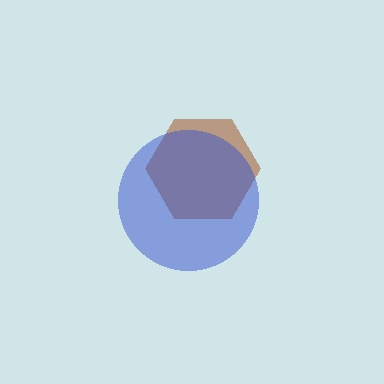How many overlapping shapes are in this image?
There are 2 overlapping shapes in the image.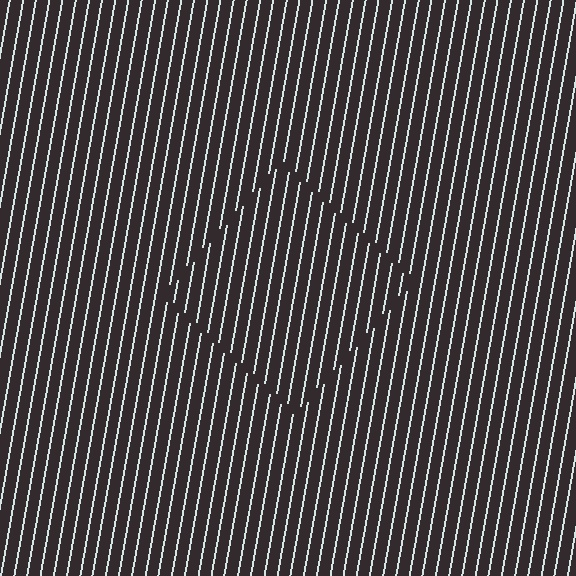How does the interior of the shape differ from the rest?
The interior of the shape contains the same grating, shifted by half a period — the contour is defined by the phase discontinuity where line-ends from the inner and outer gratings abut.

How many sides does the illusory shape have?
4 sides — the line-ends trace a square.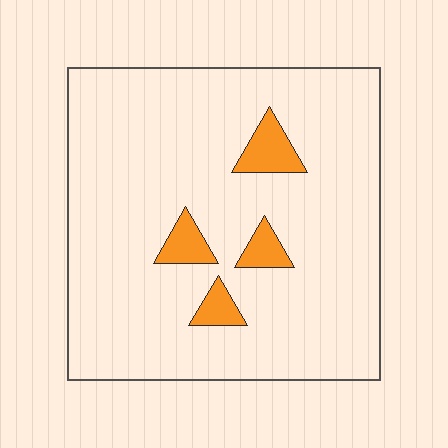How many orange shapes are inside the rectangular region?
4.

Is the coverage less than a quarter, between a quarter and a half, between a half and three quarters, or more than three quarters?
Less than a quarter.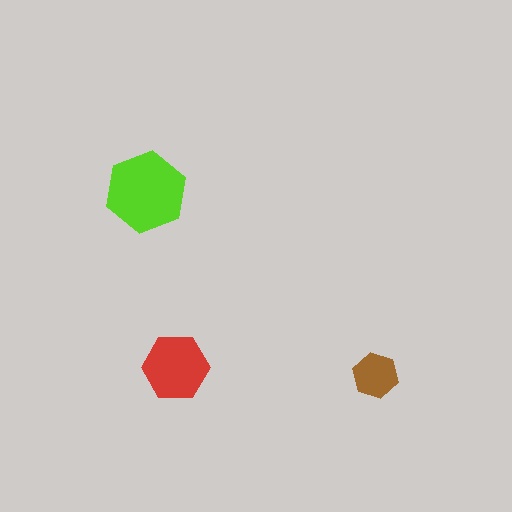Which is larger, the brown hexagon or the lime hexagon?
The lime one.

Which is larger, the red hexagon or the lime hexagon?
The lime one.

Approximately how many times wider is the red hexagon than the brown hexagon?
About 1.5 times wider.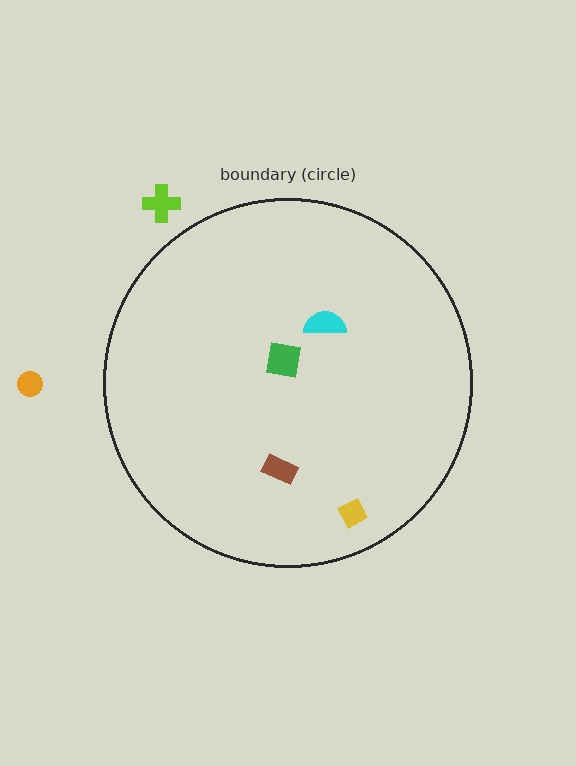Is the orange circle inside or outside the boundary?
Outside.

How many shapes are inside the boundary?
4 inside, 2 outside.